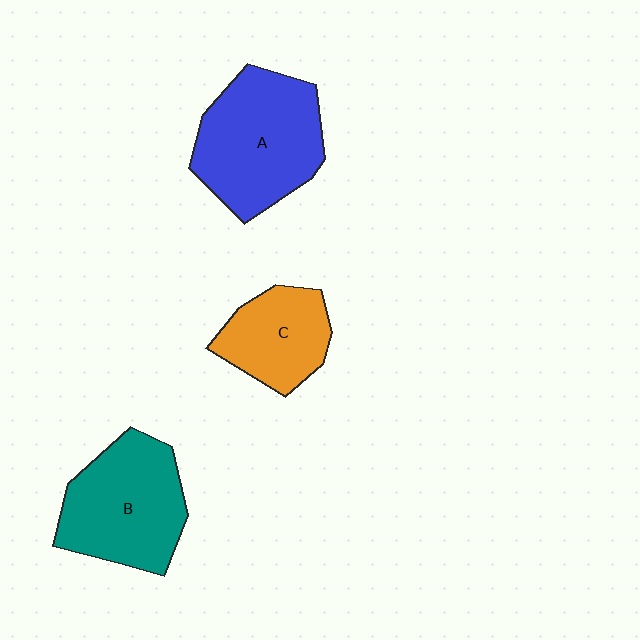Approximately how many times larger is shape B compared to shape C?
Approximately 1.5 times.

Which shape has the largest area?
Shape A (blue).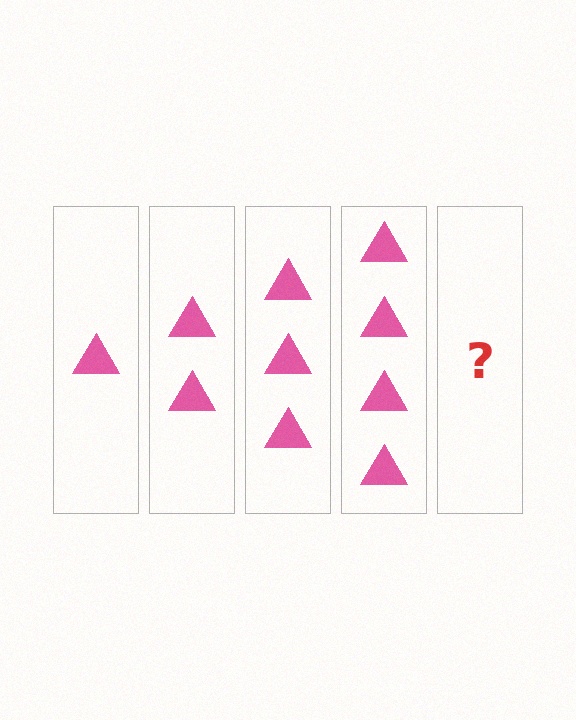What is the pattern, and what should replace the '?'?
The pattern is that each step adds one more triangle. The '?' should be 5 triangles.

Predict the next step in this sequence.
The next step is 5 triangles.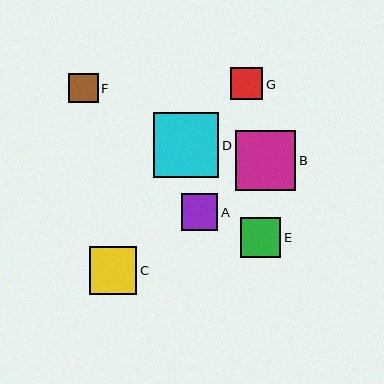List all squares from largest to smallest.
From largest to smallest: D, B, C, E, A, G, F.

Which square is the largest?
Square D is the largest with a size of approximately 65 pixels.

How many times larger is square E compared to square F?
Square E is approximately 1.4 times the size of square F.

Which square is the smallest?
Square F is the smallest with a size of approximately 29 pixels.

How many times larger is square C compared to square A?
Square C is approximately 1.3 times the size of square A.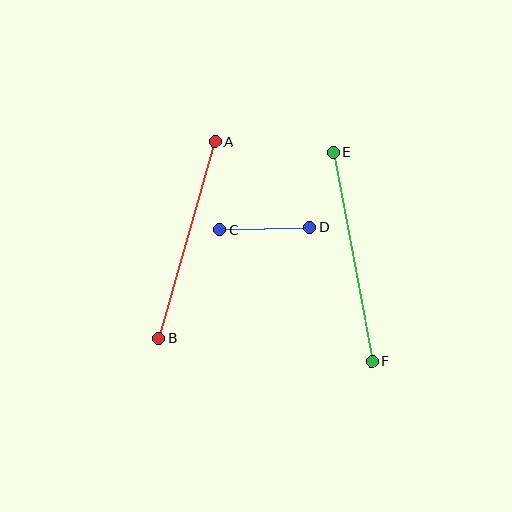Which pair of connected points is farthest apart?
Points E and F are farthest apart.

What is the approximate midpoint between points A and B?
The midpoint is at approximately (187, 240) pixels.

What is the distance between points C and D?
The distance is approximately 90 pixels.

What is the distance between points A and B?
The distance is approximately 204 pixels.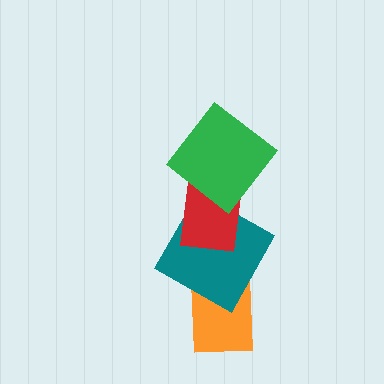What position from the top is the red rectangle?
The red rectangle is 2nd from the top.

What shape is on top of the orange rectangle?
The teal square is on top of the orange rectangle.